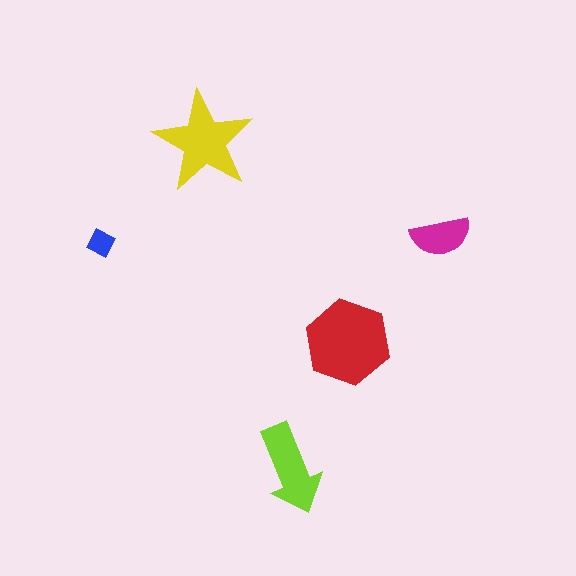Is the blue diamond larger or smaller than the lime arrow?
Smaller.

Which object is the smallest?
The blue diamond.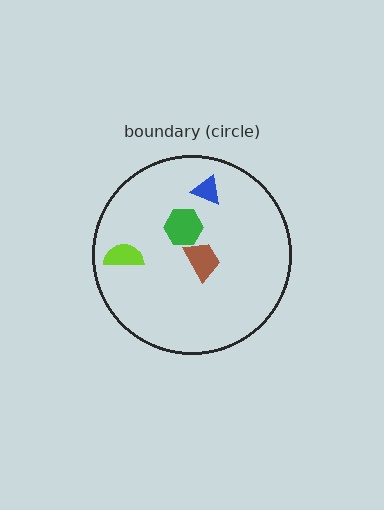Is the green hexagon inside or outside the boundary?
Inside.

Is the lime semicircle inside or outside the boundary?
Inside.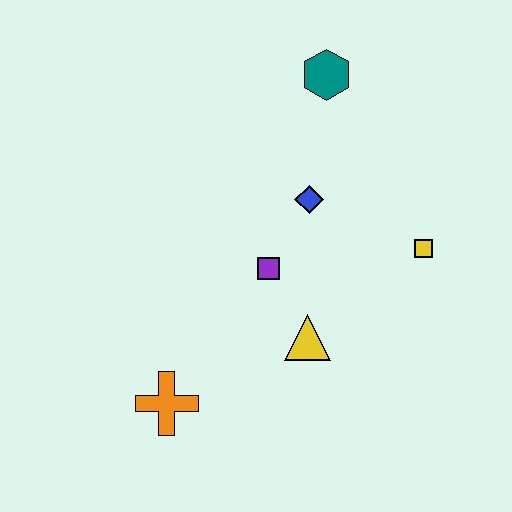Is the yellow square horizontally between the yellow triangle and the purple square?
No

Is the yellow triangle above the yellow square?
No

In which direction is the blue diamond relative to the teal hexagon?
The blue diamond is below the teal hexagon.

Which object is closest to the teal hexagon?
The blue diamond is closest to the teal hexagon.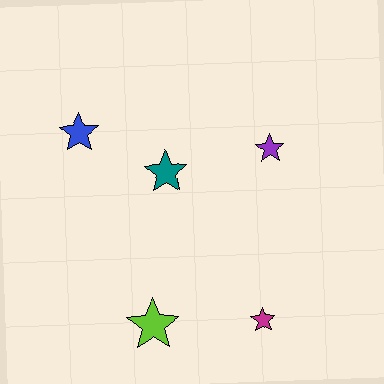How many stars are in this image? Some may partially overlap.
There are 5 stars.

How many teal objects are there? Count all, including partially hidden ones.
There is 1 teal object.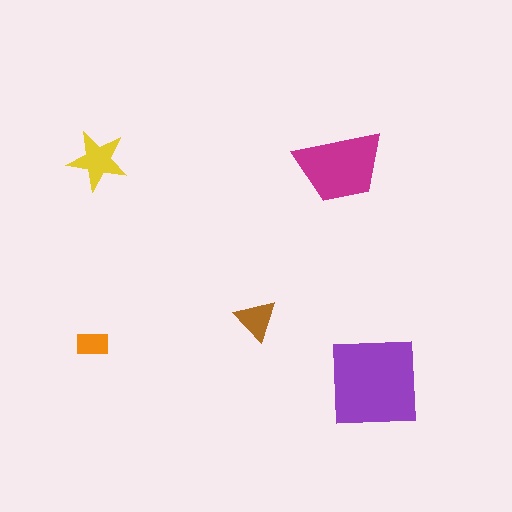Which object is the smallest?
The orange rectangle.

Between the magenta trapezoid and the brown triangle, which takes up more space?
The magenta trapezoid.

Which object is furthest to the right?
The purple square is rightmost.